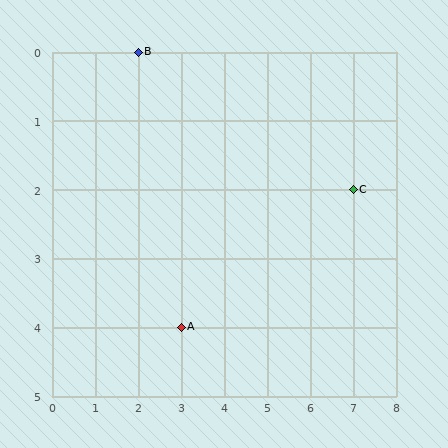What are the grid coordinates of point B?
Point B is at grid coordinates (2, 0).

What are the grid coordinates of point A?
Point A is at grid coordinates (3, 4).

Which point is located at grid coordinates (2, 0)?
Point B is at (2, 0).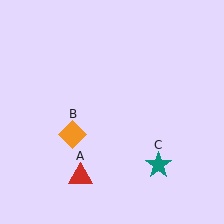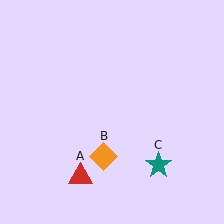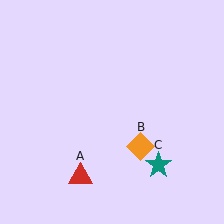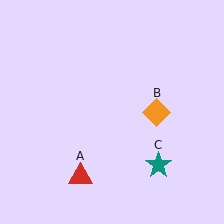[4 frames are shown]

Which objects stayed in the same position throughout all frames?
Red triangle (object A) and teal star (object C) remained stationary.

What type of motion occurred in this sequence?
The orange diamond (object B) rotated counterclockwise around the center of the scene.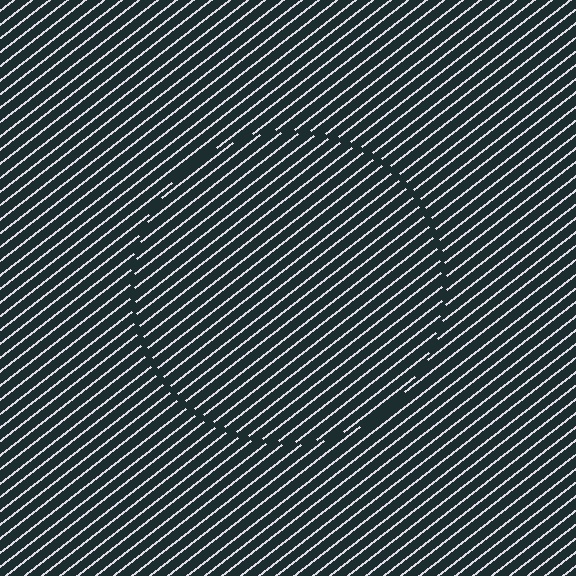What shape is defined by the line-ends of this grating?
An illusory circle. The interior of the shape contains the same grating, shifted by half a period — the contour is defined by the phase discontinuity where line-ends from the inner and outer gratings abut.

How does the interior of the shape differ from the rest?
The interior of the shape contains the same grating, shifted by half a period — the contour is defined by the phase discontinuity where line-ends from the inner and outer gratings abut.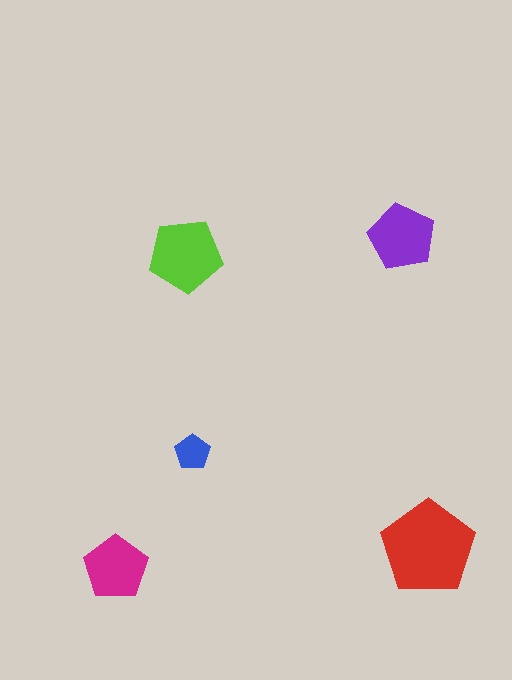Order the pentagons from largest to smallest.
the red one, the lime one, the purple one, the magenta one, the blue one.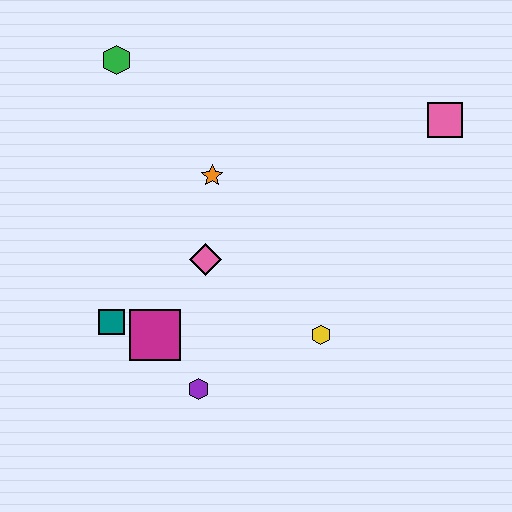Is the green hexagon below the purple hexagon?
No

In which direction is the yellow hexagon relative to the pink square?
The yellow hexagon is below the pink square.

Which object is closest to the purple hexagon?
The magenta square is closest to the purple hexagon.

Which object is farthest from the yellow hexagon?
The green hexagon is farthest from the yellow hexagon.